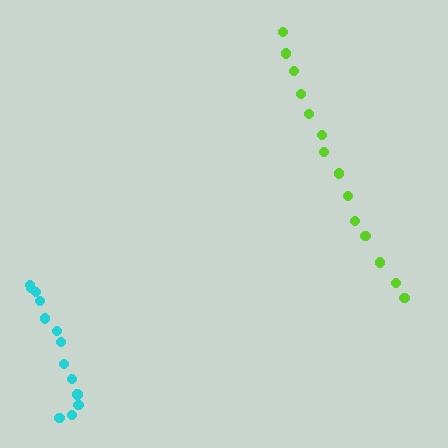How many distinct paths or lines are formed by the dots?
There are 2 distinct paths.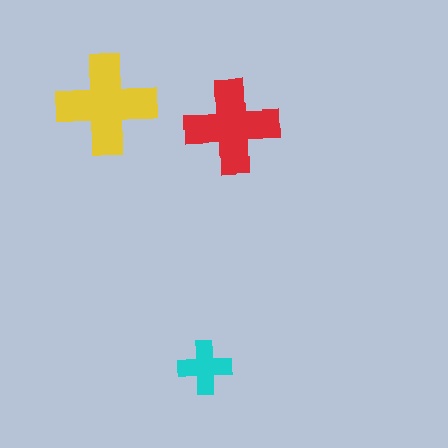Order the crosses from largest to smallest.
the yellow one, the red one, the cyan one.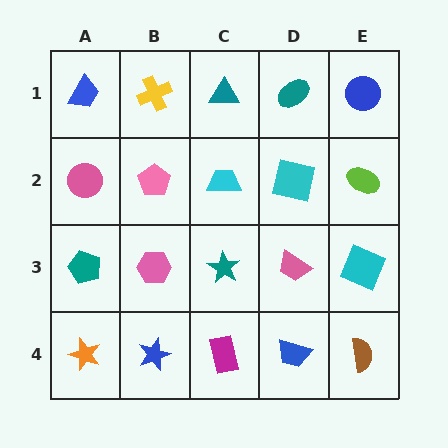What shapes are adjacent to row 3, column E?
A lime ellipse (row 2, column E), a brown semicircle (row 4, column E), a pink trapezoid (row 3, column D).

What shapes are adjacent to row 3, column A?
A pink circle (row 2, column A), an orange star (row 4, column A), a pink hexagon (row 3, column B).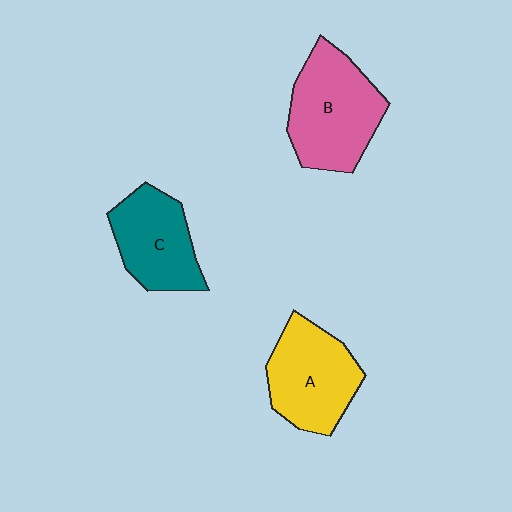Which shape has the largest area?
Shape B (pink).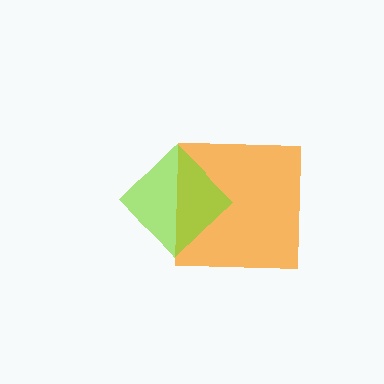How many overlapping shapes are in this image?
There are 2 overlapping shapes in the image.